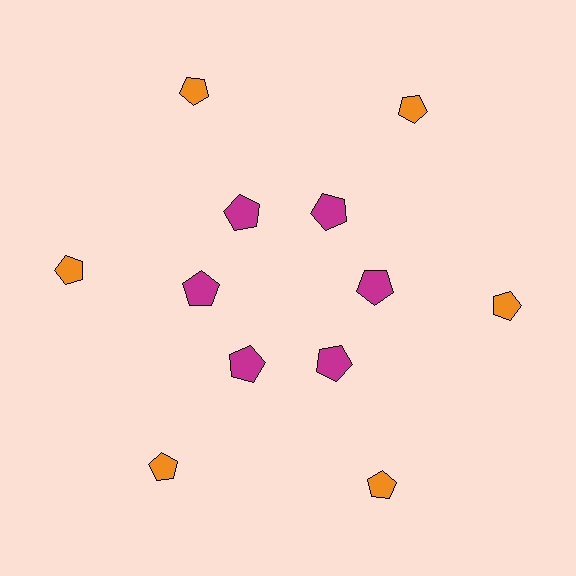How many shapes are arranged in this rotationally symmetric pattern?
There are 12 shapes, arranged in 6 groups of 2.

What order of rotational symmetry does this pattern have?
This pattern has 6-fold rotational symmetry.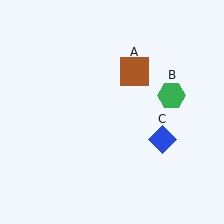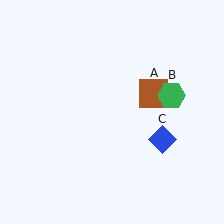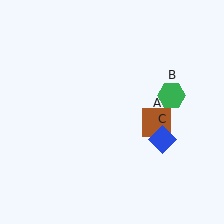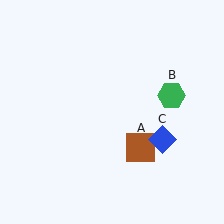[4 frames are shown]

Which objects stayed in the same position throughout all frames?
Green hexagon (object B) and blue diamond (object C) remained stationary.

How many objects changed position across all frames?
1 object changed position: brown square (object A).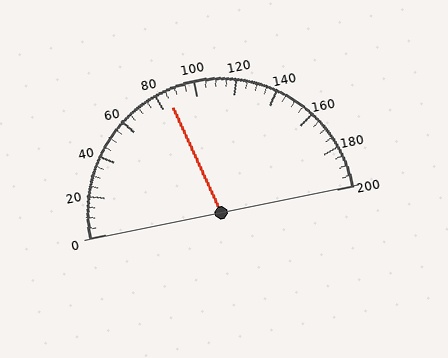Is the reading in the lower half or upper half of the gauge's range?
The reading is in the lower half of the range (0 to 200).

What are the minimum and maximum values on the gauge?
The gauge ranges from 0 to 200.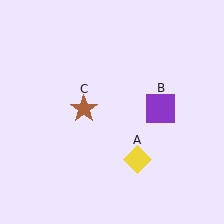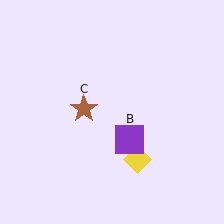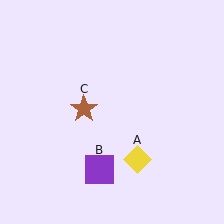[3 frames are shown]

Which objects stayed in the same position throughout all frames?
Yellow diamond (object A) and brown star (object C) remained stationary.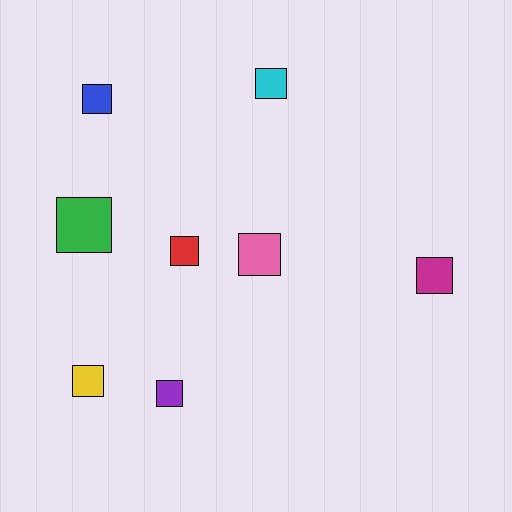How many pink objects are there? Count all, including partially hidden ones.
There is 1 pink object.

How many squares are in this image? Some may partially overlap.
There are 8 squares.